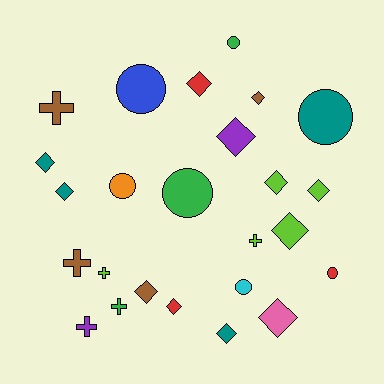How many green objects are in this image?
There are 3 green objects.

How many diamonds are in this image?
There are 12 diamonds.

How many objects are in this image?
There are 25 objects.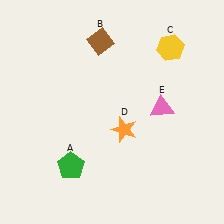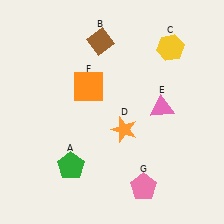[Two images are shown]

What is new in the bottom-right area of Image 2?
A pink pentagon (G) was added in the bottom-right area of Image 2.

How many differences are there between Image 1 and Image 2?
There are 2 differences between the two images.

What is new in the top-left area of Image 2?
An orange square (F) was added in the top-left area of Image 2.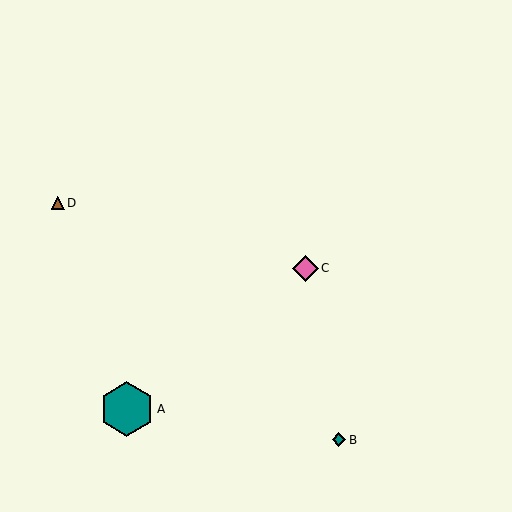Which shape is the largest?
The teal hexagon (labeled A) is the largest.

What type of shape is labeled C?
Shape C is a pink diamond.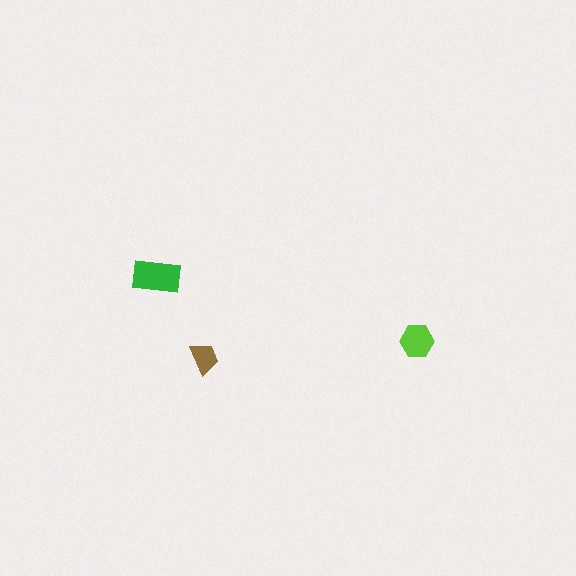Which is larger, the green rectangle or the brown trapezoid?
The green rectangle.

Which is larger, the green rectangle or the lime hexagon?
The green rectangle.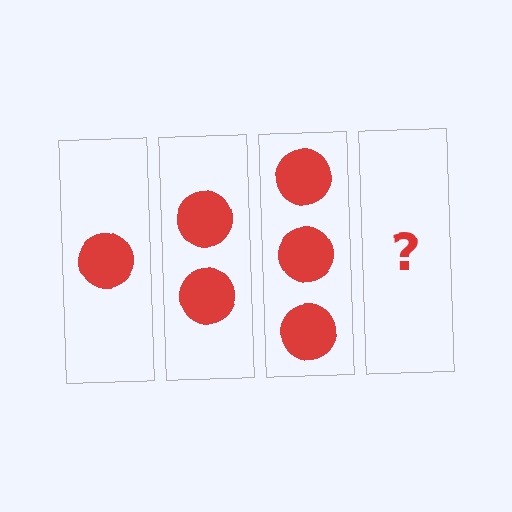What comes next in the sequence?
The next element should be 4 circles.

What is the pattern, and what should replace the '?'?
The pattern is that each step adds one more circle. The '?' should be 4 circles.